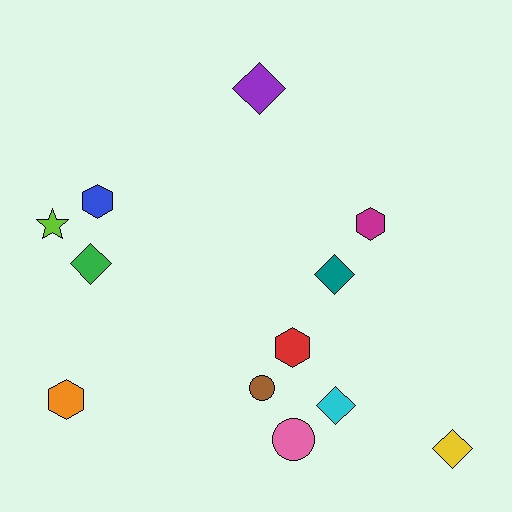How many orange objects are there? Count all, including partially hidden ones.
There is 1 orange object.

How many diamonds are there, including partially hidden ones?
There are 5 diamonds.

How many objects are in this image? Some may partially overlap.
There are 12 objects.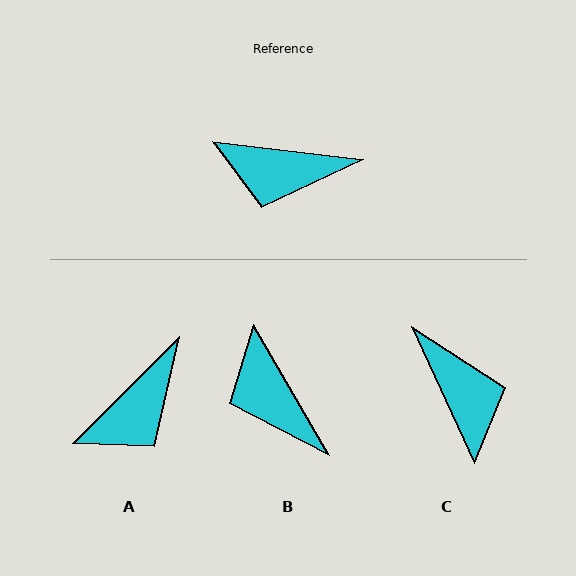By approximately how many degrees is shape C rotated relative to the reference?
Approximately 122 degrees counter-clockwise.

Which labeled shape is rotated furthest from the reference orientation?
C, about 122 degrees away.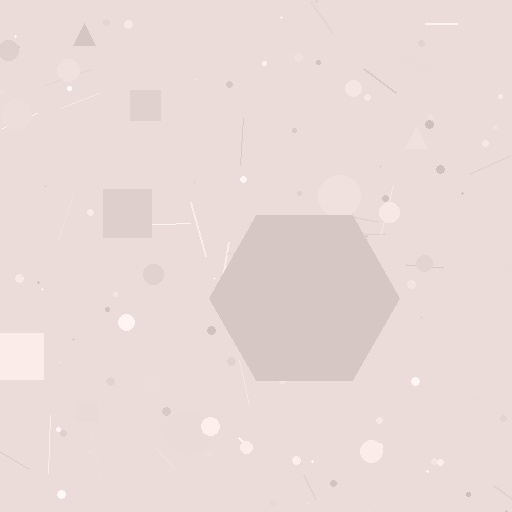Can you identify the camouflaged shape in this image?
The camouflaged shape is a hexagon.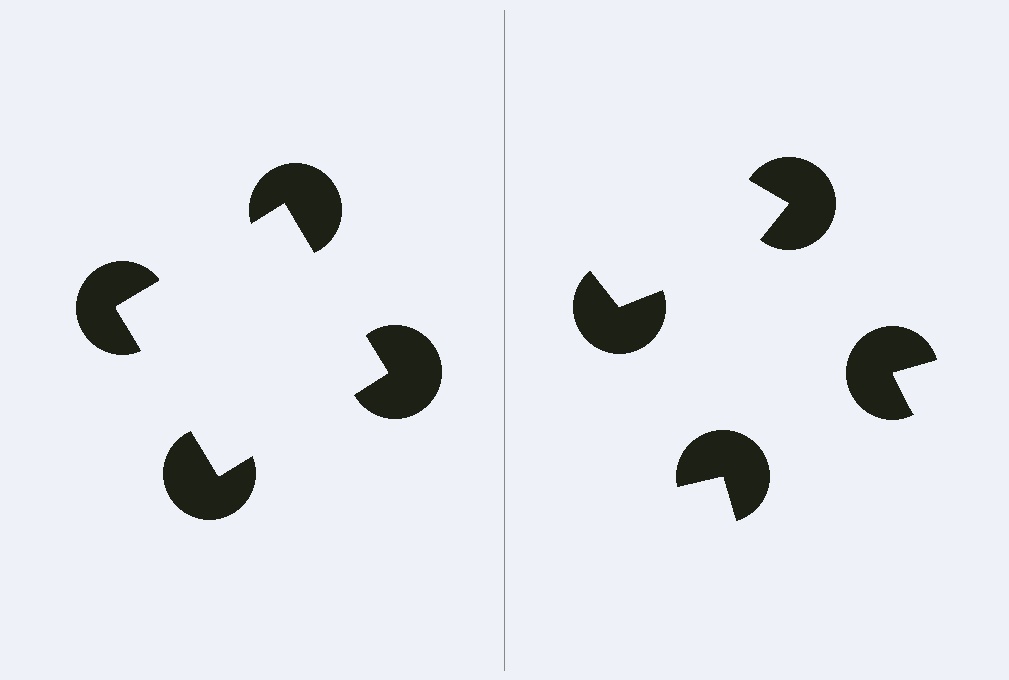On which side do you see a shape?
An illusory square appears on the left side. On the right side the wedge cuts are rotated, so no coherent shape forms.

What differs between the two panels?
The pac-man discs are positioned identically on both sides; only the wedge orientations differ. On the left they align to a square; on the right they are misaligned.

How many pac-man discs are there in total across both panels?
8 — 4 on each side.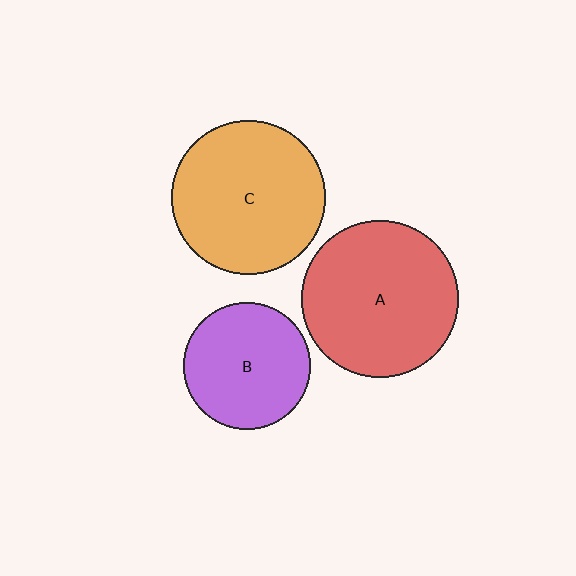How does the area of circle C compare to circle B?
Approximately 1.5 times.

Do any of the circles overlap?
No, none of the circles overlap.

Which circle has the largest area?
Circle A (red).